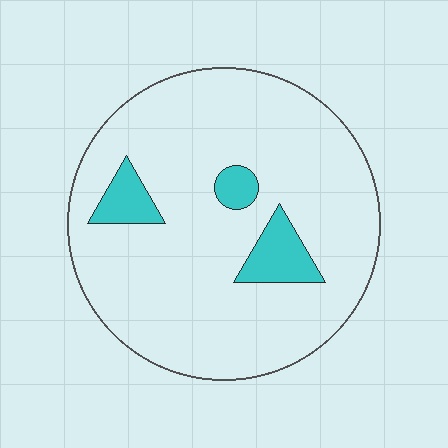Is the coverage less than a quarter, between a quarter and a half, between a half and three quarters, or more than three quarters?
Less than a quarter.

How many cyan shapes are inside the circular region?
3.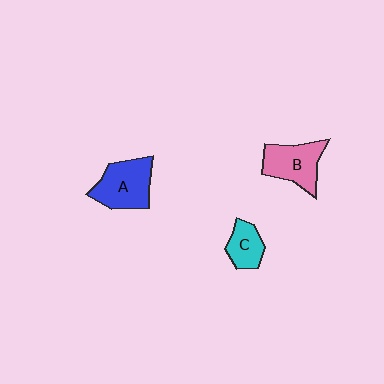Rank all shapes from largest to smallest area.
From largest to smallest: A (blue), B (pink), C (cyan).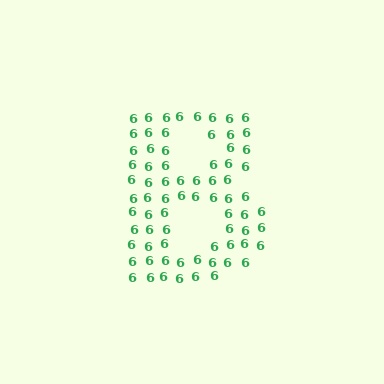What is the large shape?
The large shape is the letter B.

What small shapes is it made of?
It is made of small digit 6's.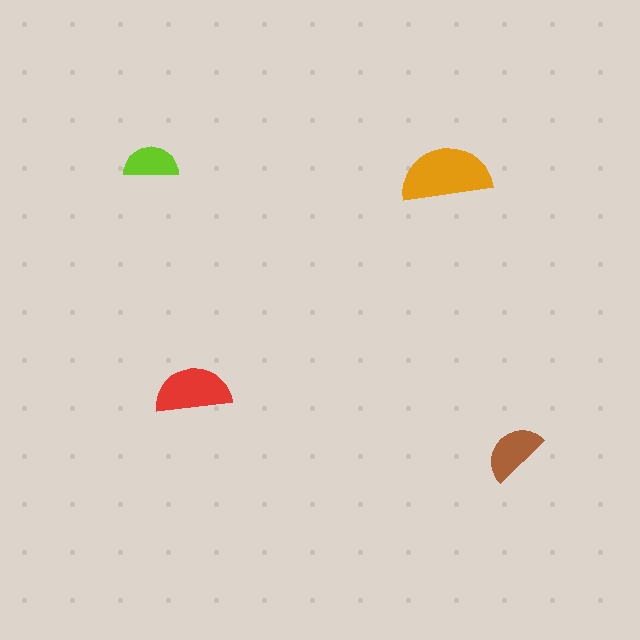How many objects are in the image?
There are 4 objects in the image.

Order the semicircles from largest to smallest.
the orange one, the red one, the brown one, the lime one.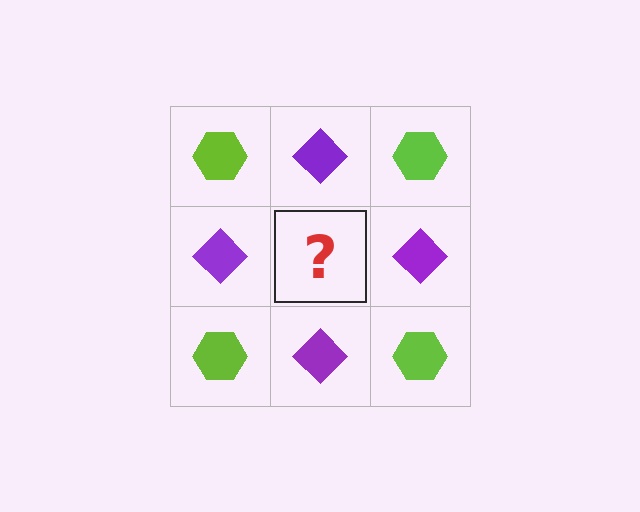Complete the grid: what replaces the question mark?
The question mark should be replaced with a lime hexagon.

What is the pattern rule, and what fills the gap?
The rule is that it alternates lime hexagon and purple diamond in a checkerboard pattern. The gap should be filled with a lime hexagon.